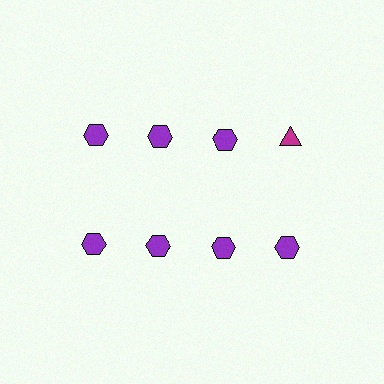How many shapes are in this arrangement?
There are 8 shapes arranged in a grid pattern.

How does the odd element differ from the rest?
It differs in both color (magenta instead of purple) and shape (triangle instead of hexagon).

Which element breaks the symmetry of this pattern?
The magenta triangle in the top row, second from right column breaks the symmetry. All other shapes are purple hexagons.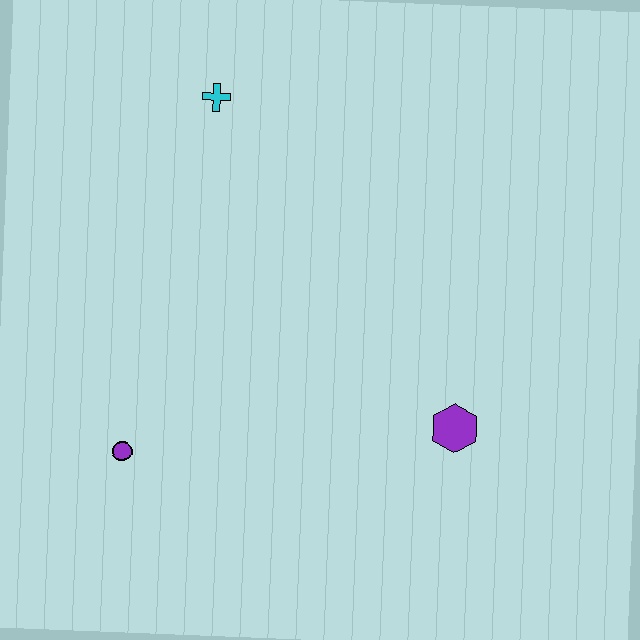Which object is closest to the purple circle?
The purple hexagon is closest to the purple circle.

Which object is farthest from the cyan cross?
The purple hexagon is farthest from the cyan cross.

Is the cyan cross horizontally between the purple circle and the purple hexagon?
Yes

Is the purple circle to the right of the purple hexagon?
No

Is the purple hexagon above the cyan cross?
No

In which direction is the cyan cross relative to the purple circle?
The cyan cross is above the purple circle.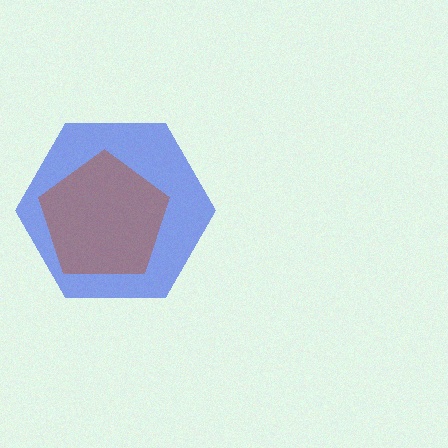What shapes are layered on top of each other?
The layered shapes are: a blue hexagon, a brown pentagon.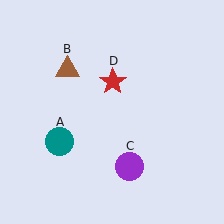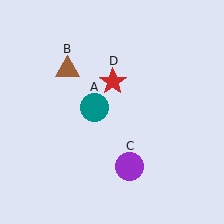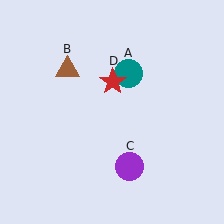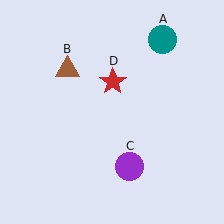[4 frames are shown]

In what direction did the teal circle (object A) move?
The teal circle (object A) moved up and to the right.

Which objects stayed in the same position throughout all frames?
Brown triangle (object B) and purple circle (object C) and red star (object D) remained stationary.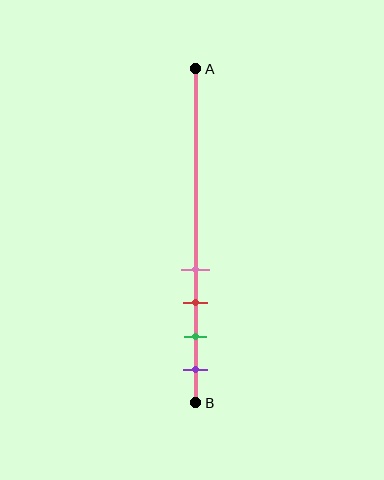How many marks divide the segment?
There are 4 marks dividing the segment.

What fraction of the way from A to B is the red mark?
The red mark is approximately 70% (0.7) of the way from A to B.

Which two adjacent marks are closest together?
The pink and red marks are the closest adjacent pair.